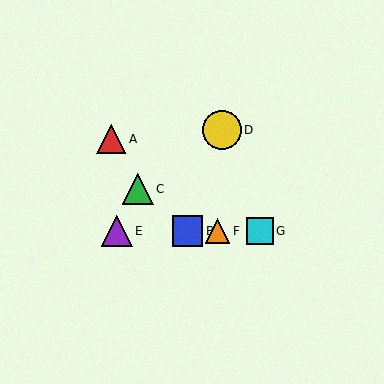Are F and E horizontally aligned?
Yes, both are at y≈231.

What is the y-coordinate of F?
Object F is at y≈231.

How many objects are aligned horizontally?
4 objects (B, E, F, G) are aligned horizontally.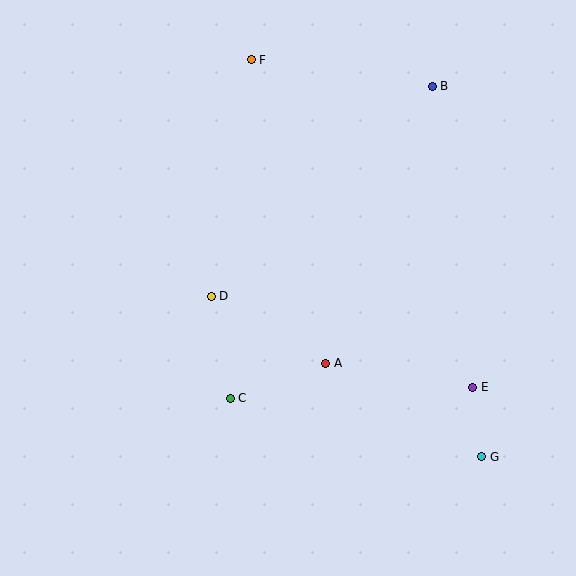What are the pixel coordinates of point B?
Point B is at (432, 86).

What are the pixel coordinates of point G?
Point G is at (482, 457).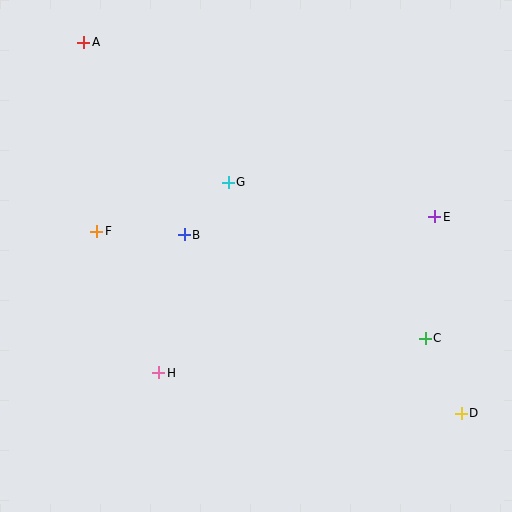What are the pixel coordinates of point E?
Point E is at (435, 217).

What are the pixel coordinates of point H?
Point H is at (159, 373).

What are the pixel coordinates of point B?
Point B is at (184, 235).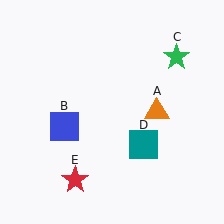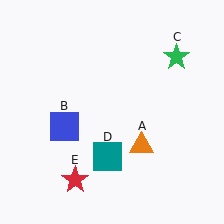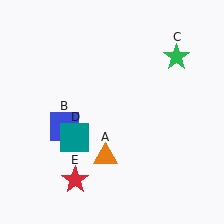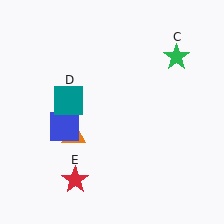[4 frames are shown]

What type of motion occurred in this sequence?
The orange triangle (object A), teal square (object D) rotated clockwise around the center of the scene.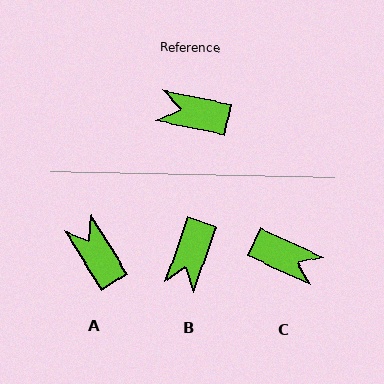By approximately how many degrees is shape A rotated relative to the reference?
Approximately 46 degrees clockwise.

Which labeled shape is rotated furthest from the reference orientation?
C, about 167 degrees away.